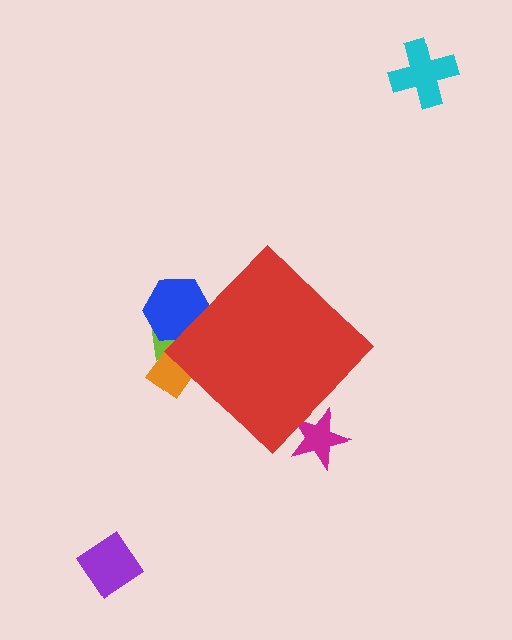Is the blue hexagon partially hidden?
Yes, the blue hexagon is partially hidden behind the red diamond.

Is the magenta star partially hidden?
Yes, the magenta star is partially hidden behind the red diamond.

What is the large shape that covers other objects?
A red diamond.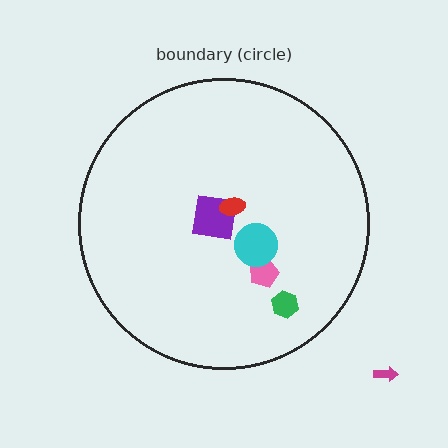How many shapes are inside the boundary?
5 inside, 1 outside.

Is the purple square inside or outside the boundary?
Inside.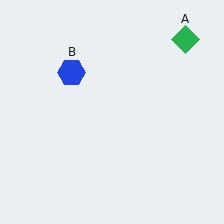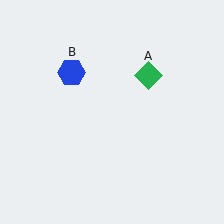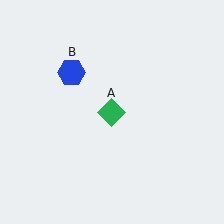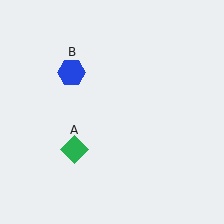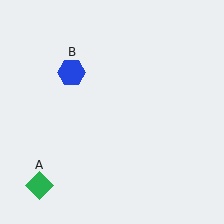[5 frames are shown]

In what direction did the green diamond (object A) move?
The green diamond (object A) moved down and to the left.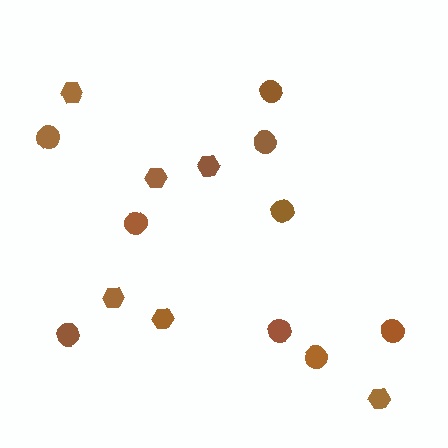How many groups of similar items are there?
There are 2 groups: one group of hexagons (6) and one group of circles (9).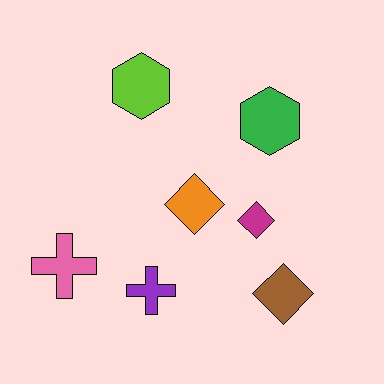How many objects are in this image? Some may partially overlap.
There are 7 objects.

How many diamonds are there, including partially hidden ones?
There are 3 diamonds.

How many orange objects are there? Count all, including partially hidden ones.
There is 1 orange object.